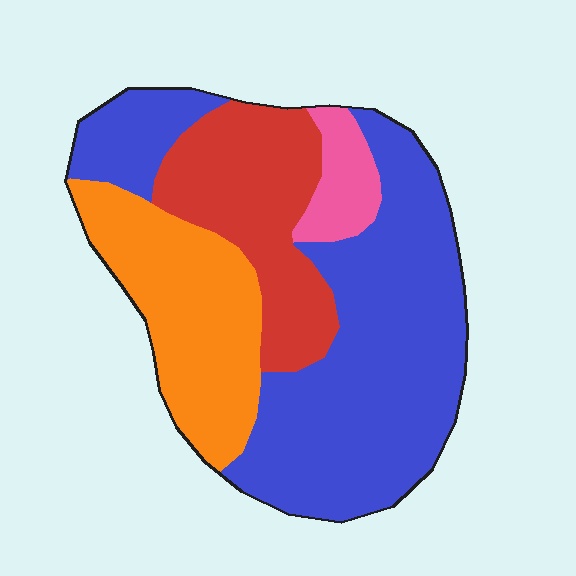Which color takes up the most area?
Blue, at roughly 50%.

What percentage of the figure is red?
Red covers 21% of the figure.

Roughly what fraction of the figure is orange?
Orange takes up about one quarter (1/4) of the figure.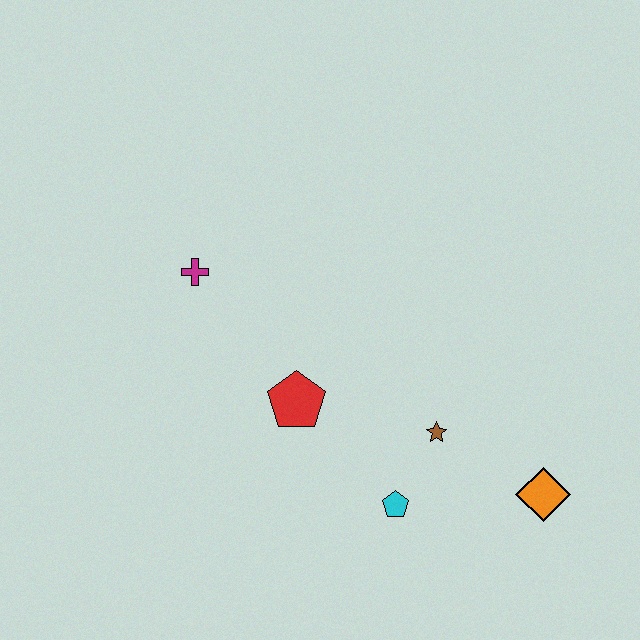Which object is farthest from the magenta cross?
The orange diamond is farthest from the magenta cross.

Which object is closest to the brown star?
The cyan pentagon is closest to the brown star.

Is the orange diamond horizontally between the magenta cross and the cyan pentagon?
No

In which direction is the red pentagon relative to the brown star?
The red pentagon is to the left of the brown star.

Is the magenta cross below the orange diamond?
No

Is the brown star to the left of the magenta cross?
No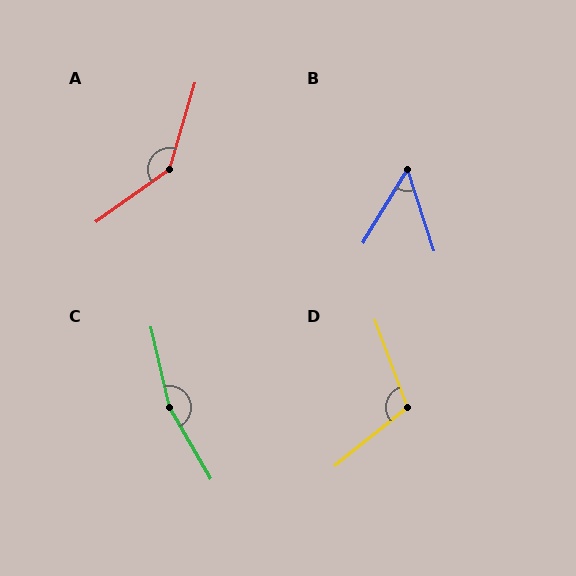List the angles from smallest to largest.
B (49°), D (109°), A (142°), C (163°).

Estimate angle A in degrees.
Approximately 142 degrees.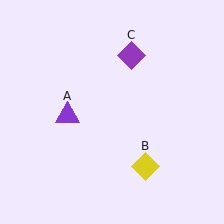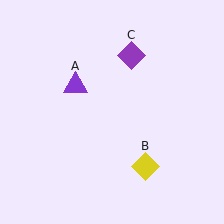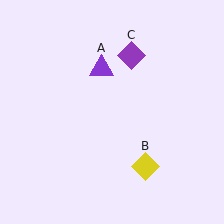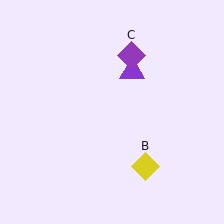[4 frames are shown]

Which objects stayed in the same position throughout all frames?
Yellow diamond (object B) and purple diamond (object C) remained stationary.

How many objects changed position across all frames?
1 object changed position: purple triangle (object A).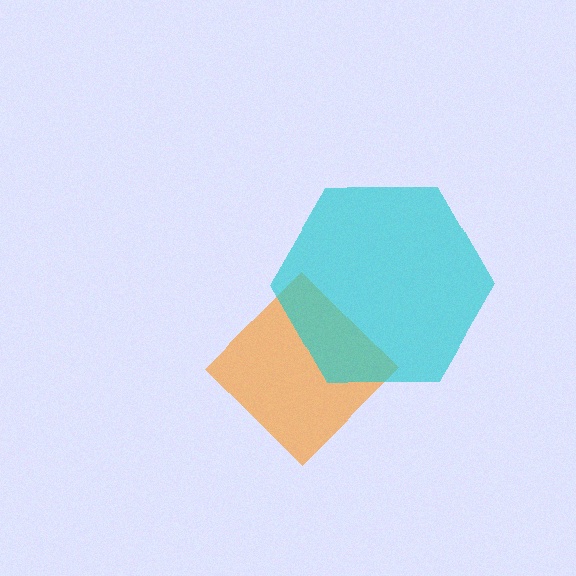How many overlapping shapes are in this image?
There are 2 overlapping shapes in the image.